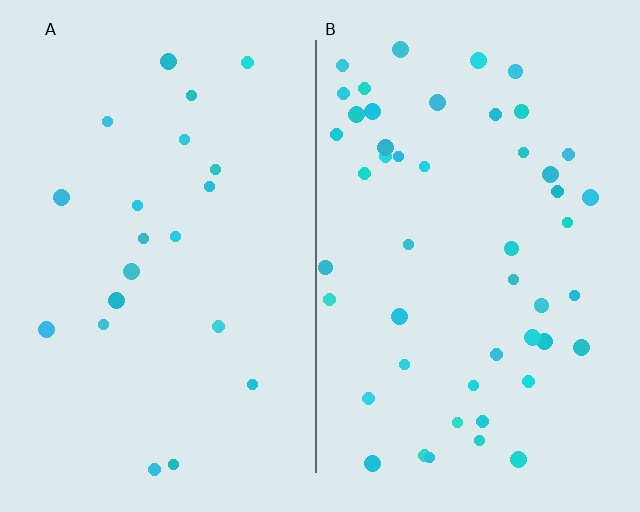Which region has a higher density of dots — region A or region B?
B (the right).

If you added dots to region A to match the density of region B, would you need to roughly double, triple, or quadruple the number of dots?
Approximately double.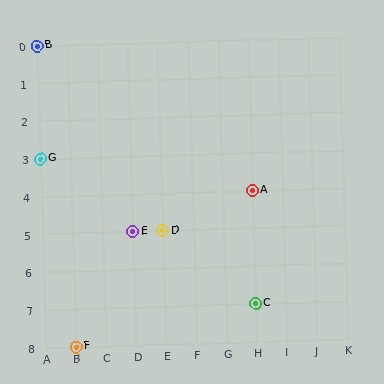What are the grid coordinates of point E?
Point E is at grid coordinates (D, 5).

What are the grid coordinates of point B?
Point B is at grid coordinates (A, 0).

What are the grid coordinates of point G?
Point G is at grid coordinates (A, 3).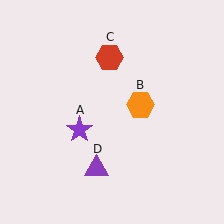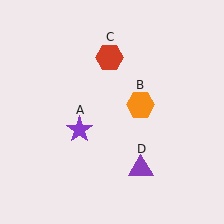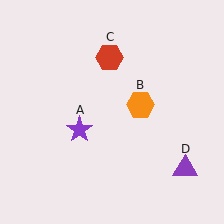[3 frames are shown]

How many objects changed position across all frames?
1 object changed position: purple triangle (object D).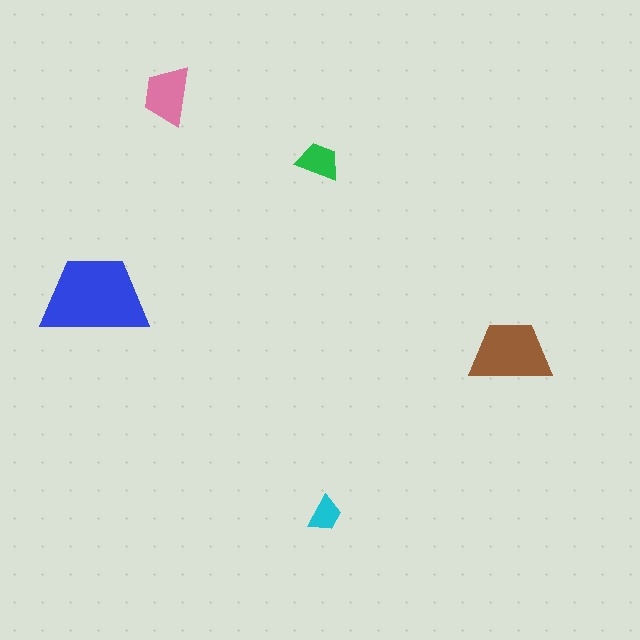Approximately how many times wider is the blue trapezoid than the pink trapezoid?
About 2 times wider.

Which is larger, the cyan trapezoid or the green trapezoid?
The green one.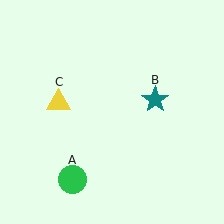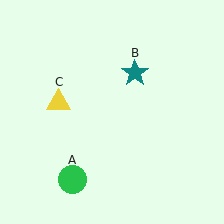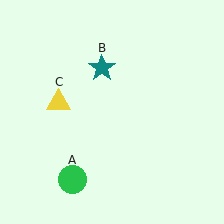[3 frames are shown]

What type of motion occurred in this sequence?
The teal star (object B) rotated counterclockwise around the center of the scene.